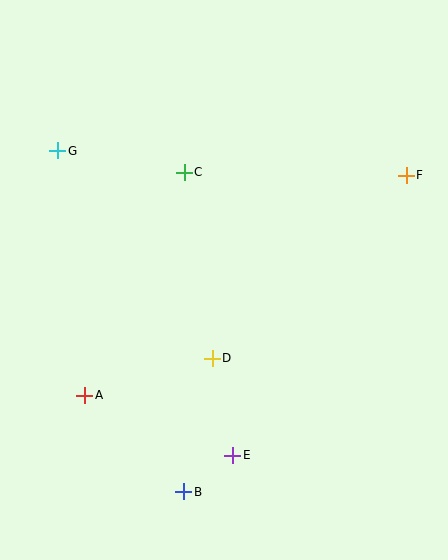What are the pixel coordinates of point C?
Point C is at (184, 172).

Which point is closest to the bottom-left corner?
Point A is closest to the bottom-left corner.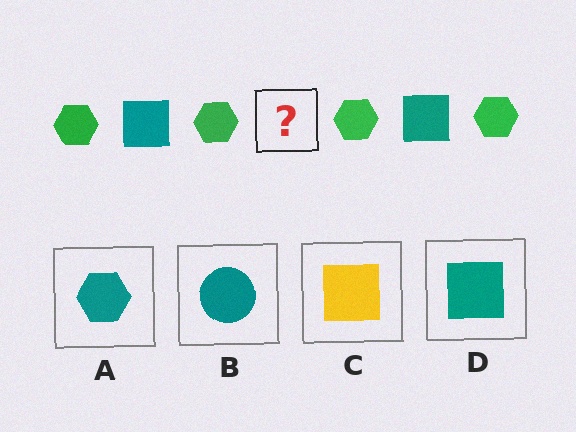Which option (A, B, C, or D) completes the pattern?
D.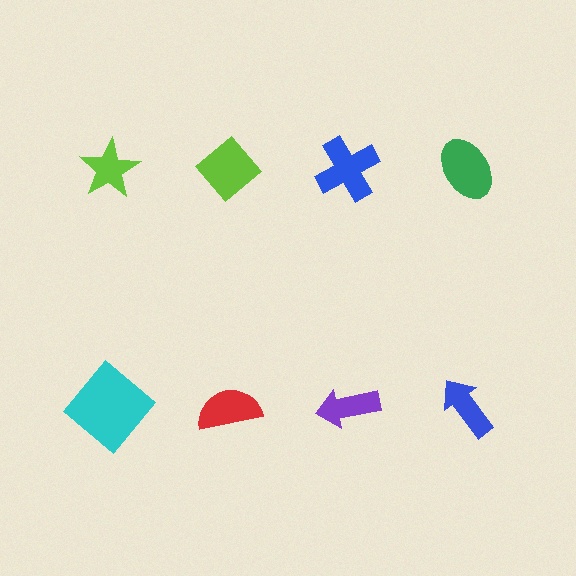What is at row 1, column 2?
A lime diamond.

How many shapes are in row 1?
4 shapes.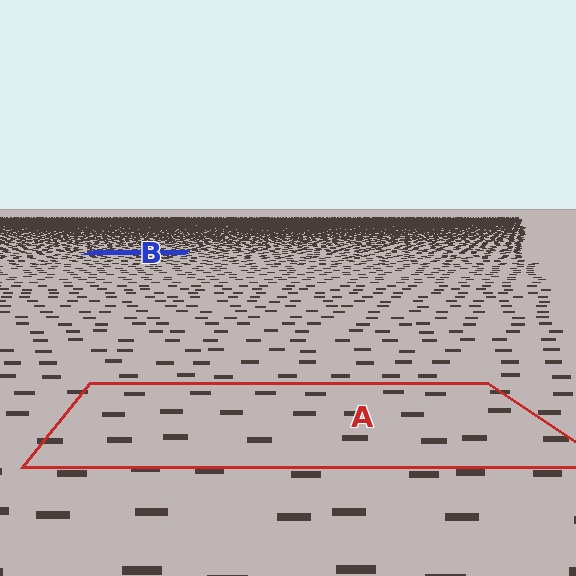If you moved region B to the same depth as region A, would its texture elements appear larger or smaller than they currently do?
They would appear larger. At a closer depth, the same texture elements are projected at a bigger on-screen size.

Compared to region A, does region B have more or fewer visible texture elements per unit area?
Region B has more texture elements per unit area — they are packed more densely because it is farther away.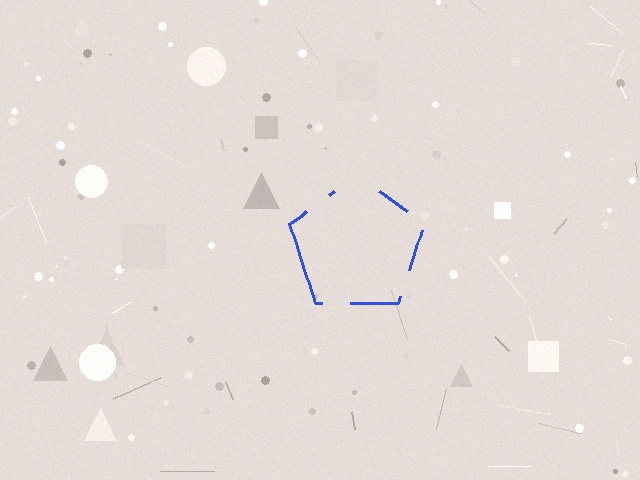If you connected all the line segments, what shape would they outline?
They would outline a pentagon.